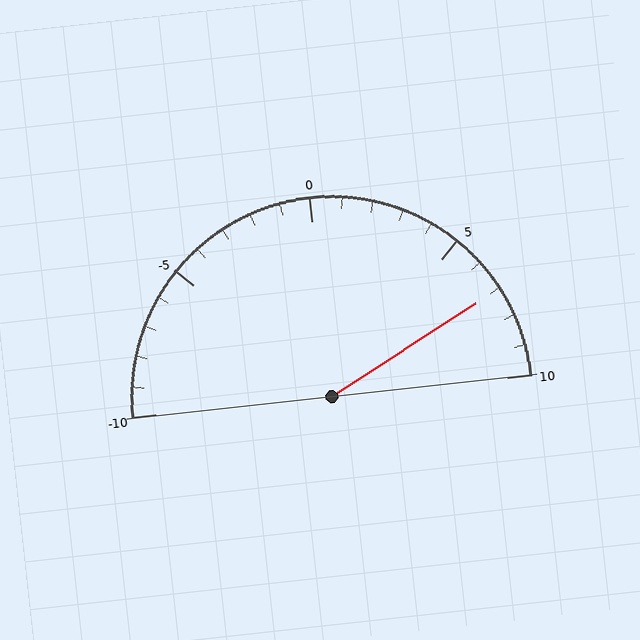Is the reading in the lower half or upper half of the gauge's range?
The reading is in the upper half of the range (-10 to 10).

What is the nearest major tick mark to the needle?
The nearest major tick mark is 5.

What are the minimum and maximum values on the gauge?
The gauge ranges from -10 to 10.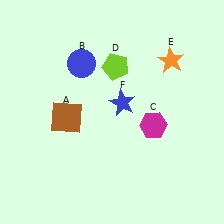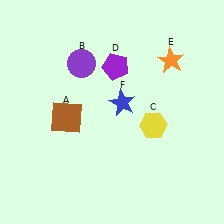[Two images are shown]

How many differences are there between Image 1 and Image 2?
There are 3 differences between the two images.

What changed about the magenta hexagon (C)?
In Image 1, C is magenta. In Image 2, it changed to yellow.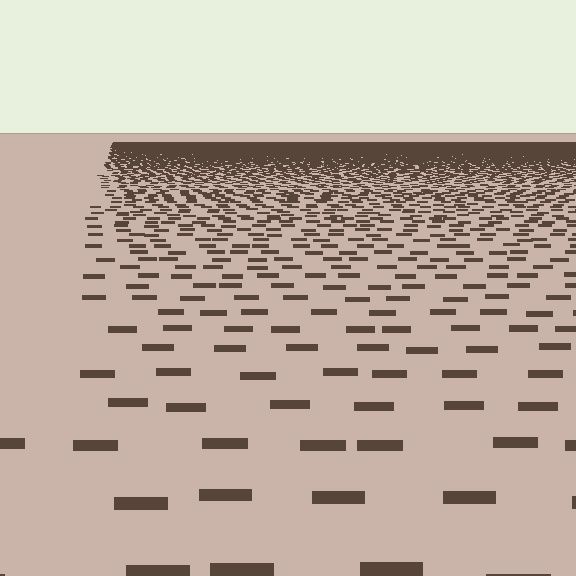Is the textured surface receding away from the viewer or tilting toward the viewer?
The surface is receding away from the viewer. Texture elements get smaller and denser toward the top.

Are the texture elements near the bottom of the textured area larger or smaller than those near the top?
Larger. Near the bottom, elements are closer to the viewer and appear at a bigger on-screen size.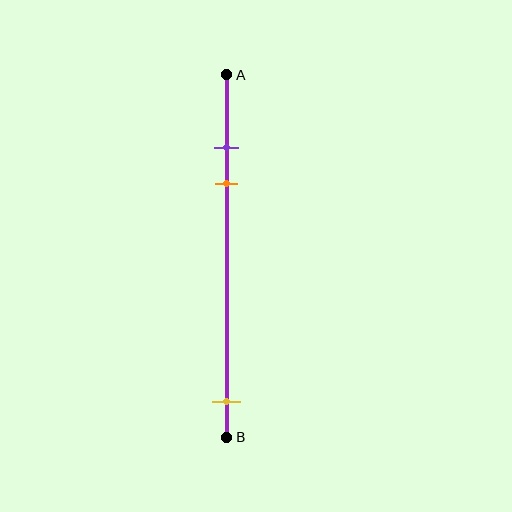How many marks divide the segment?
There are 3 marks dividing the segment.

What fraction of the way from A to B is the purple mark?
The purple mark is approximately 20% (0.2) of the way from A to B.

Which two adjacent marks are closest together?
The purple and orange marks are the closest adjacent pair.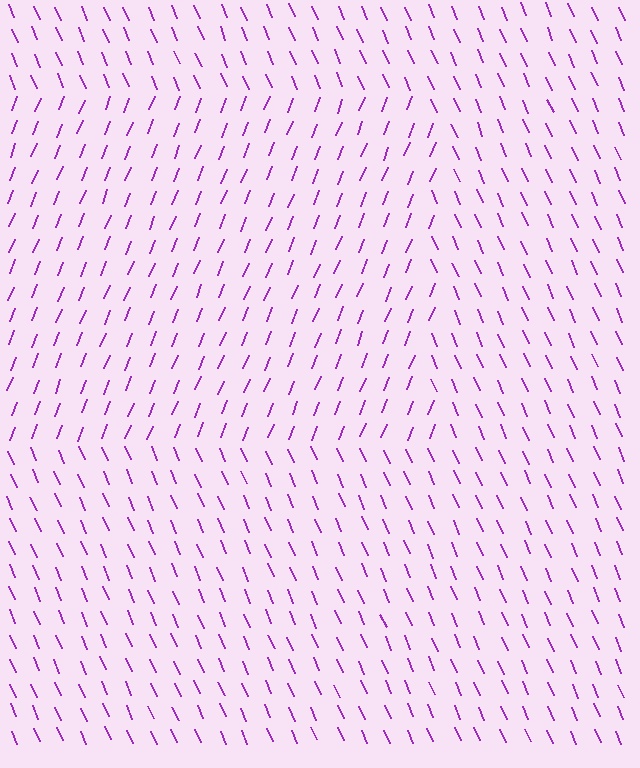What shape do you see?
I see a rectangle.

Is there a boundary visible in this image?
Yes, there is a texture boundary formed by a change in line orientation.